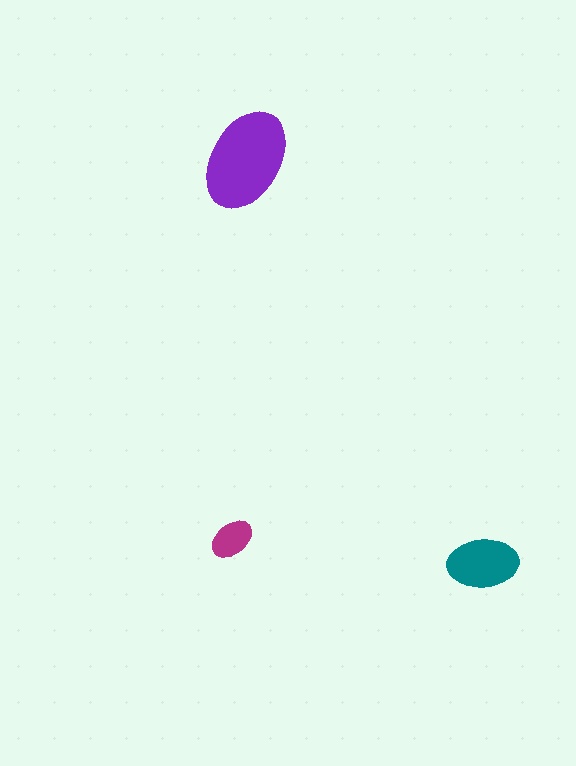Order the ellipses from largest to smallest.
the purple one, the teal one, the magenta one.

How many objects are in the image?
There are 3 objects in the image.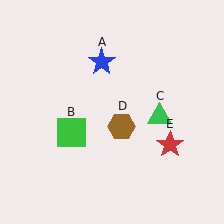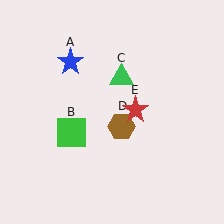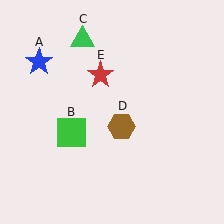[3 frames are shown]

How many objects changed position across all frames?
3 objects changed position: blue star (object A), green triangle (object C), red star (object E).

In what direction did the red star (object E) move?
The red star (object E) moved up and to the left.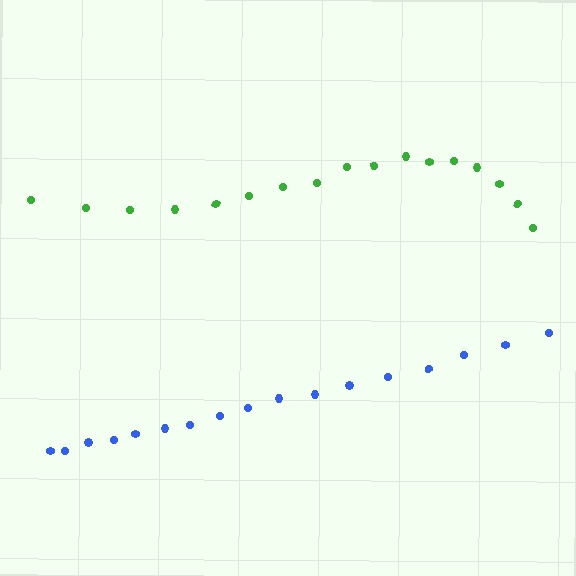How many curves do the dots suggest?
There are 2 distinct paths.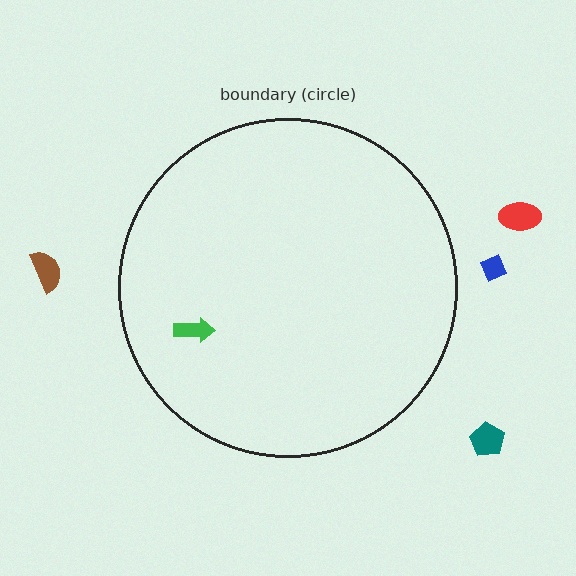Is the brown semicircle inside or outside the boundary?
Outside.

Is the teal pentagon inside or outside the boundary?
Outside.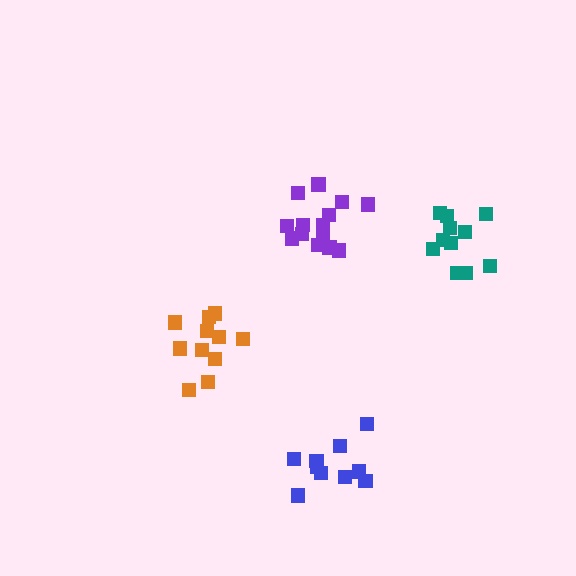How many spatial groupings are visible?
There are 4 spatial groupings.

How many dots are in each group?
Group 1: 11 dots, Group 2: 10 dots, Group 3: 11 dots, Group 4: 15 dots (47 total).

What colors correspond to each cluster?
The clusters are colored: teal, blue, orange, purple.